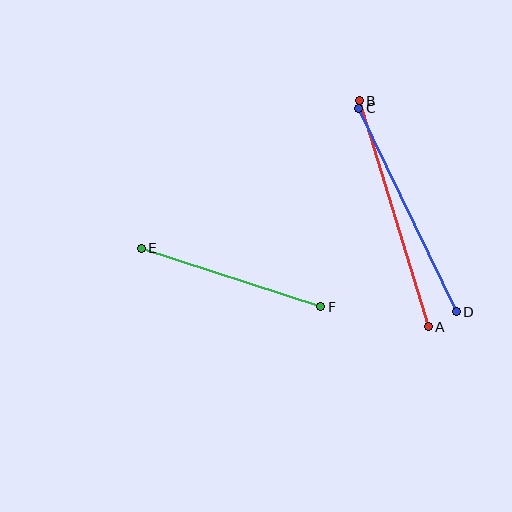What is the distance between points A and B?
The distance is approximately 237 pixels.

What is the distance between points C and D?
The distance is approximately 226 pixels.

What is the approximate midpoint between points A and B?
The midpoint is at approximately (394, 214) pixels.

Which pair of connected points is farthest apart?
Points A and B are farthest apart.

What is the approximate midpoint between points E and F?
The midpoint is at approximately (231, 277) pixels.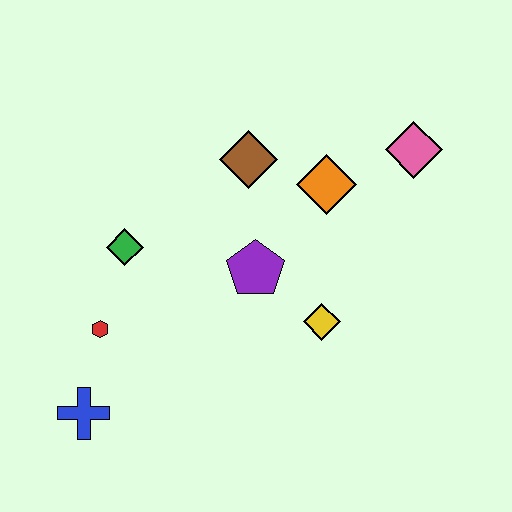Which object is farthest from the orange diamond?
The blue cross is farthest from the orange diamond.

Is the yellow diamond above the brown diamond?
No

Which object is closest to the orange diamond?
The brown diamond is closest to the orange diamond.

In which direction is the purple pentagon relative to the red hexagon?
The purple pentagon is to the right of the red hexagon.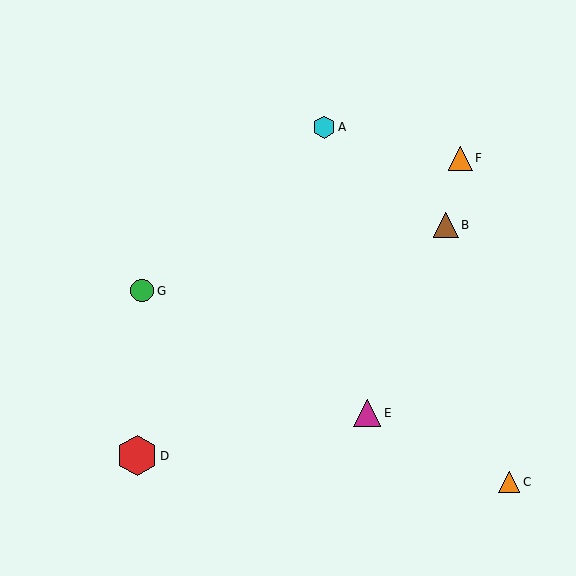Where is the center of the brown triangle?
The center of the brown triangle is at (446, 225).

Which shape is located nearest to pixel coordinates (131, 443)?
The red hexagon (labeled D) at (137, 456) is nearest to that location.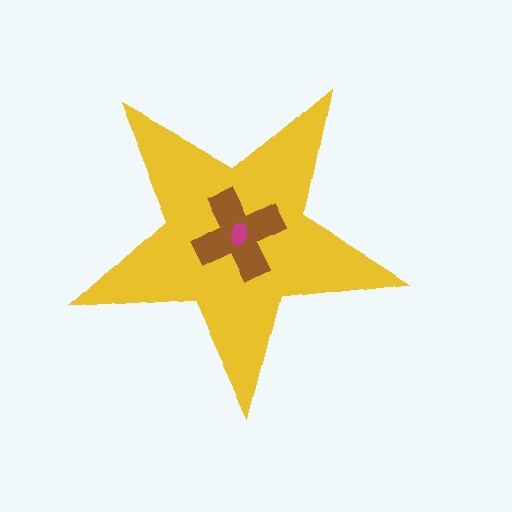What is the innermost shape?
The magenta ellipse.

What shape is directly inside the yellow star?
The brown cross.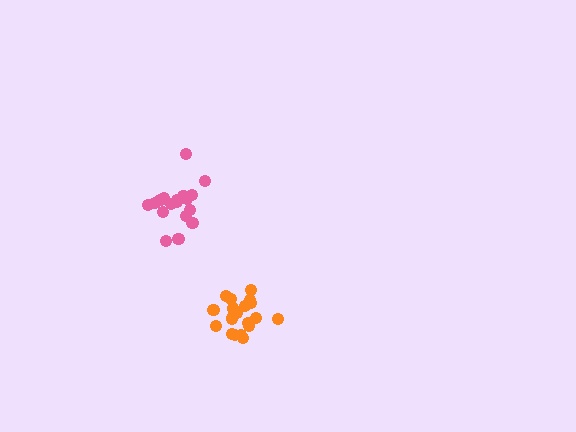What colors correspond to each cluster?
The clusters are colored: pink, orange.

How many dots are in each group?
Group 1: 18 dots, Group 2: 19 dots (37 total).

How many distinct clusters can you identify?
There are 2 distinct clusters.